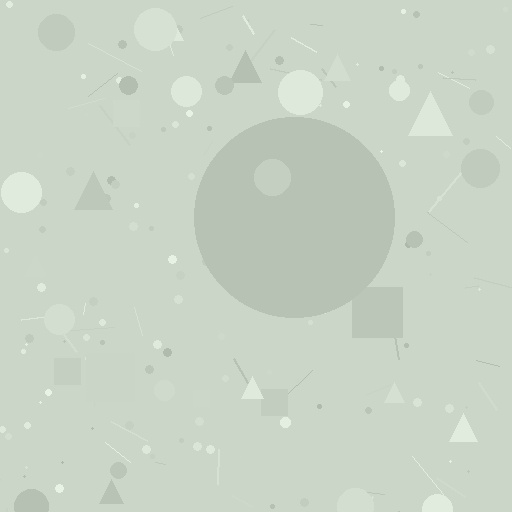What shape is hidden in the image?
A circle is hidden in the image.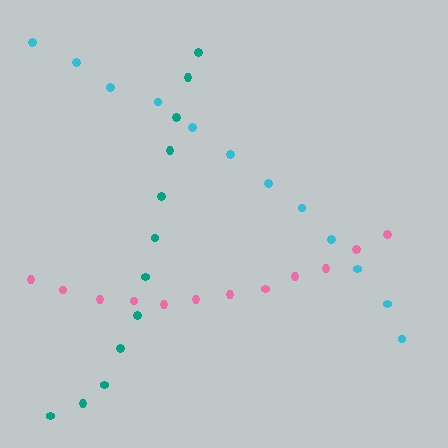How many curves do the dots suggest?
There are 3 distinct paths.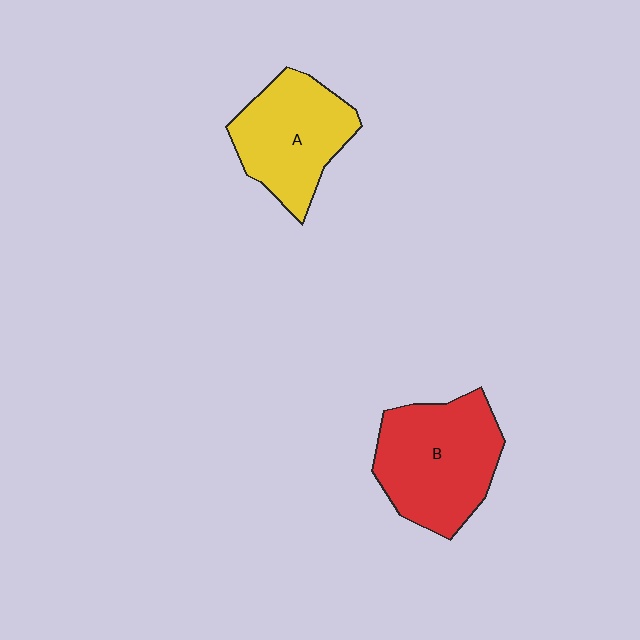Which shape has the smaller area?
Shape A (yellow).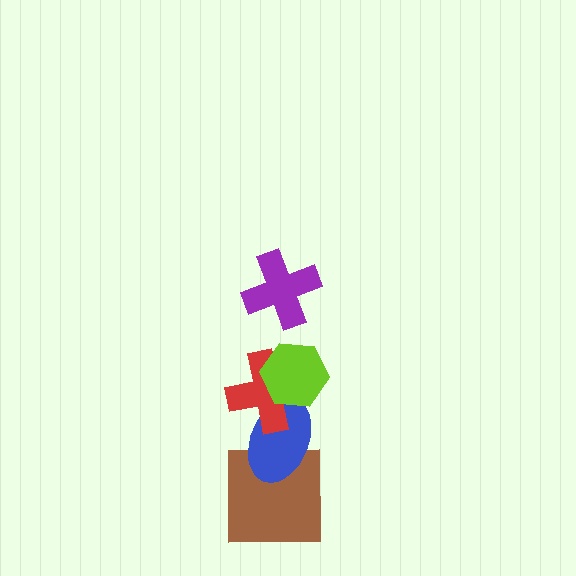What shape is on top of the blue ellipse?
The red cross is on top of the blue ellipse.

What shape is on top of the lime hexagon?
The purple cross is on top of the lime hexagon.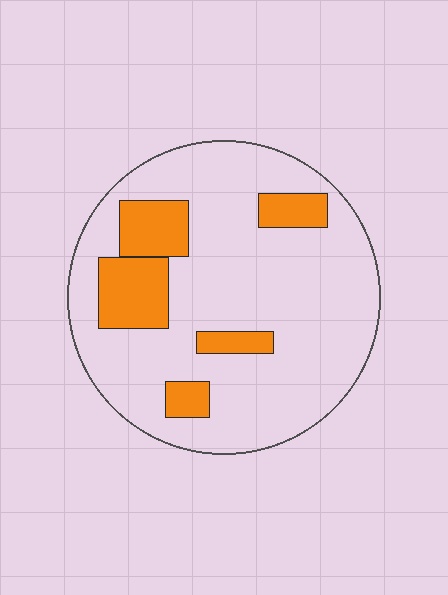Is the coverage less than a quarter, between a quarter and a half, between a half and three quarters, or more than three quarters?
Less than a quarter.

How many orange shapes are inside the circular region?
5.